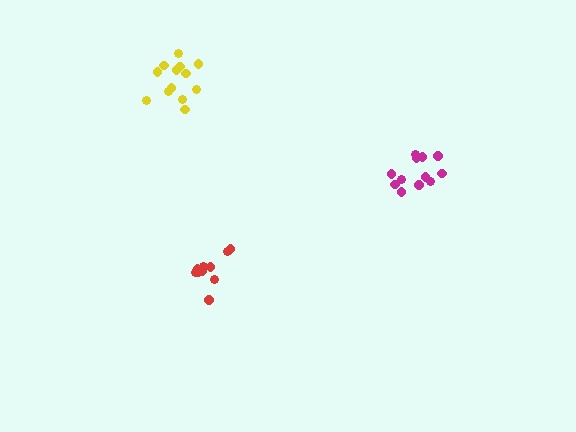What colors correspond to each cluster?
The clusters are colored: red, magenta, yellow.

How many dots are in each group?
Group 1: 10 dots, Group 2: 12 dots, Group 3: 13 dots (35 total).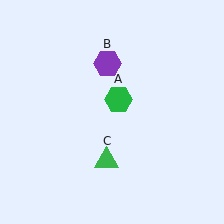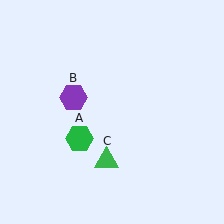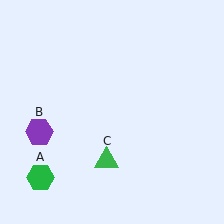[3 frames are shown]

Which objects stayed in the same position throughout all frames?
Green triangle (object C) remained stationary.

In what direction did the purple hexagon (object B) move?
The purple hexagon (object B) moved down and to the left.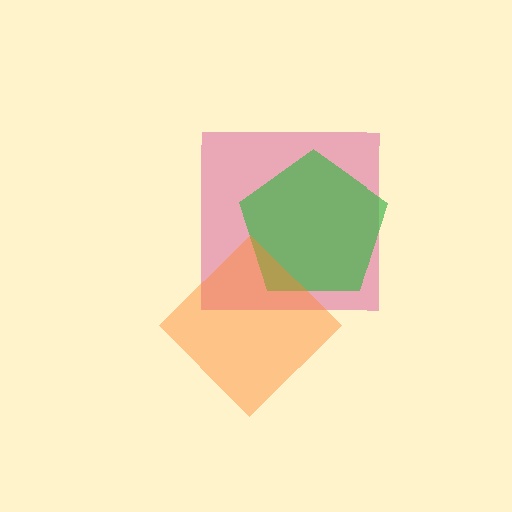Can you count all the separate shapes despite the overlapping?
Yes, there are 3 separate shapes.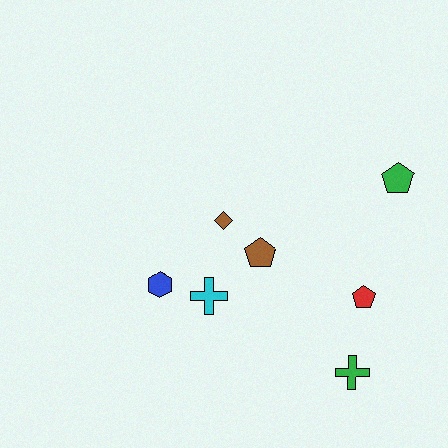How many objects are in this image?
There are 7 objects.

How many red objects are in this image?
There is 1 red object.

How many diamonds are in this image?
There is 1 diamond.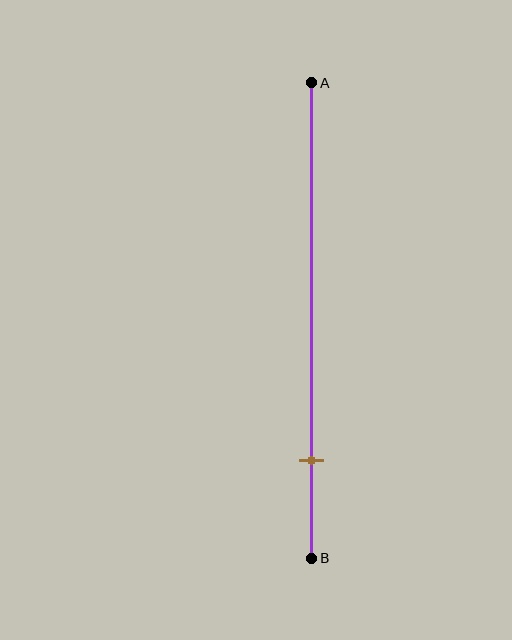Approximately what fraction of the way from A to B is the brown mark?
The brown mark is approximately 80% of the way from A to B.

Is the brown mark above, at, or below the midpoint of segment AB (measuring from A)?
The brown mark is below the midpoint of segment AB.